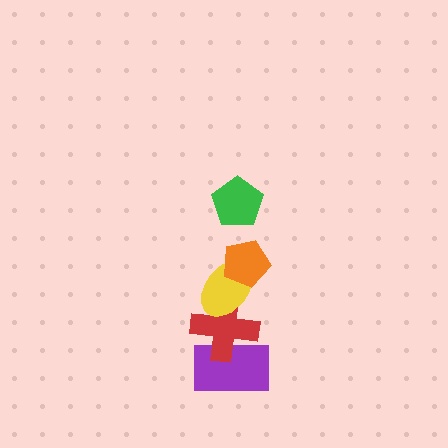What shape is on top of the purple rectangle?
The red cross is on top of the purple rectangle.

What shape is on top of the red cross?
The yellow ellipse is on top of the red cross.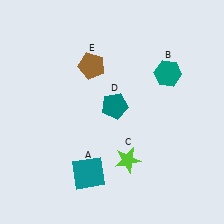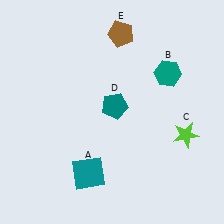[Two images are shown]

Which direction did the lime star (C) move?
The lime star (C) moved right.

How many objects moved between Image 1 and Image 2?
2 objects moved between the two images.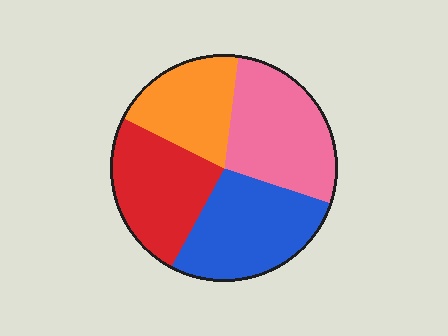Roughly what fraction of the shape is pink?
Pink takes up about one quarter (1/4) of the shape.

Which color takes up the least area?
Orange, at roughly 20%.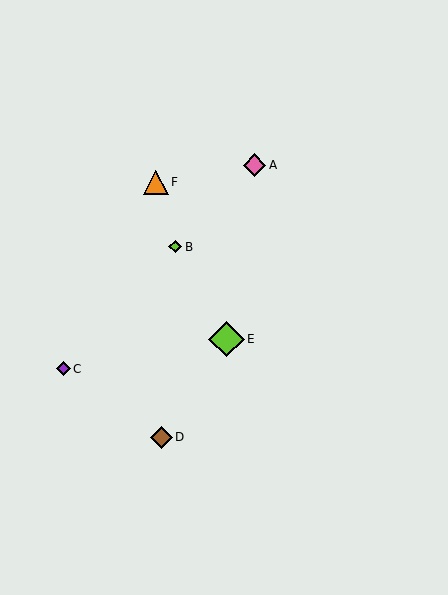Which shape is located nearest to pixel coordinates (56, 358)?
The purple diamond (labeled C) at (63, 369) is nearest to that location.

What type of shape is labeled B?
Shape B is a lime diamond.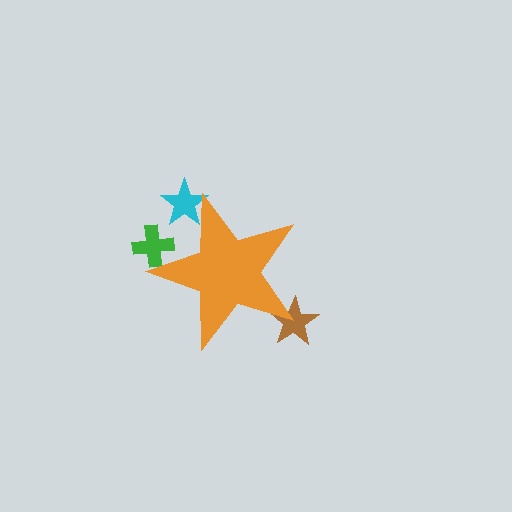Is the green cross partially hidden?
Yes, the green cross is partially hidden behind the orange star.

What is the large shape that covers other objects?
An orange star.